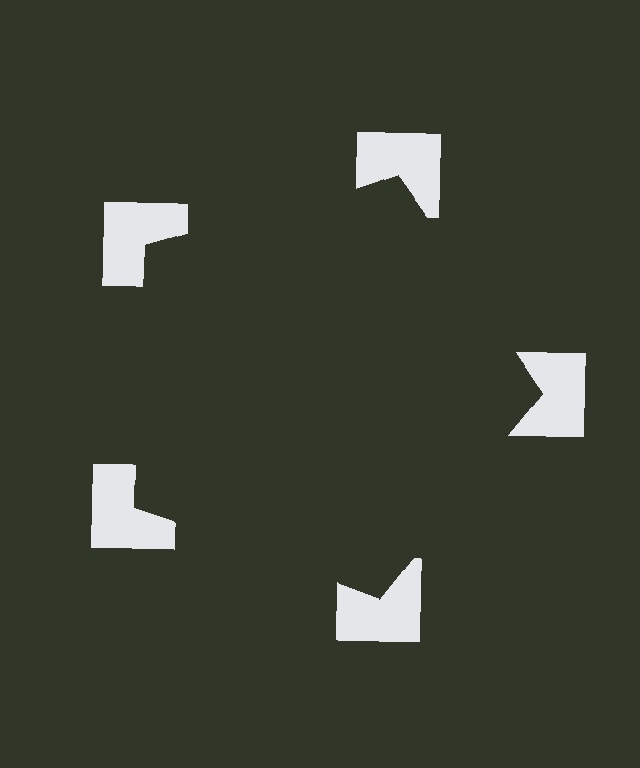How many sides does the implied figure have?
5 sides.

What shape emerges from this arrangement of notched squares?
An illusory pentagon — its edges are inferred from the aligned wedge cuts in the notched squares, not physically drawn.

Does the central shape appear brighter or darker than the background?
It typically appears slightly darker than the background, even though no actual brightness change is drawn.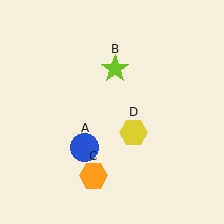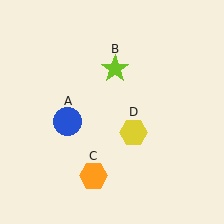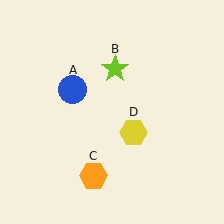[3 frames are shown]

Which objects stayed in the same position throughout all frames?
Lime star (object B) and orange hexagon (object C) and yellow hexagon (object D) remained stationary.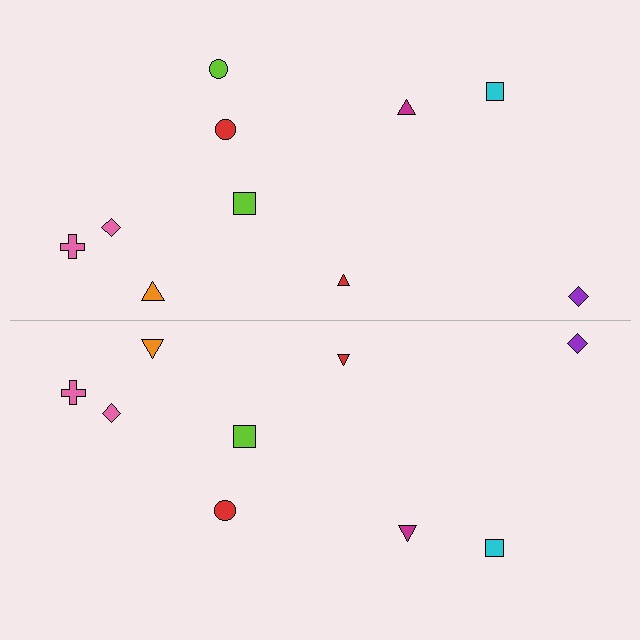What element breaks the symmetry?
A lime circle is missing from the bottom side.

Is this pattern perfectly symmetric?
No, the pattern is not perfectly symmetric. A lime circle is missing from the bottom side.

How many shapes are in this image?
There are 19 shapes in this image.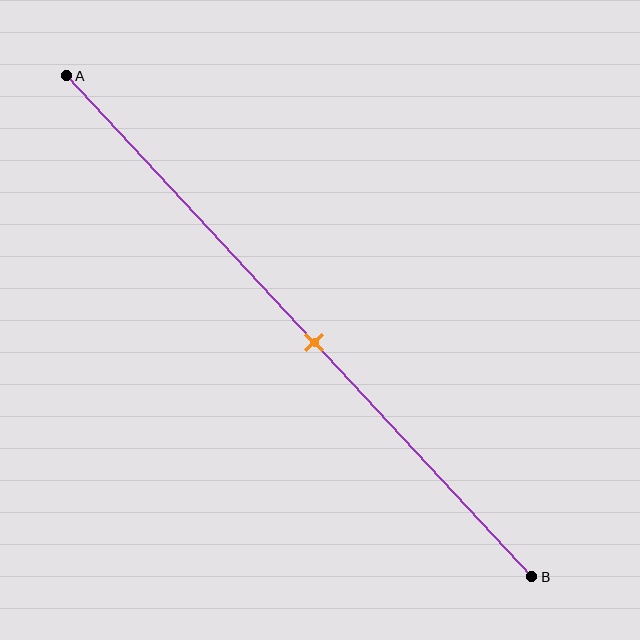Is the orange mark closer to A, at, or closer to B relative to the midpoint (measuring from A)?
The orange mark is closer to point B than the midpoint of segment AB.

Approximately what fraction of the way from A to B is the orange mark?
The orange mark is approximately 55% of the way from A to B.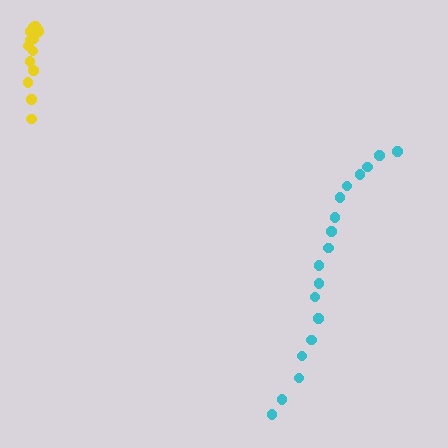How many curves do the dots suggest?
There are 2 distinct paths.